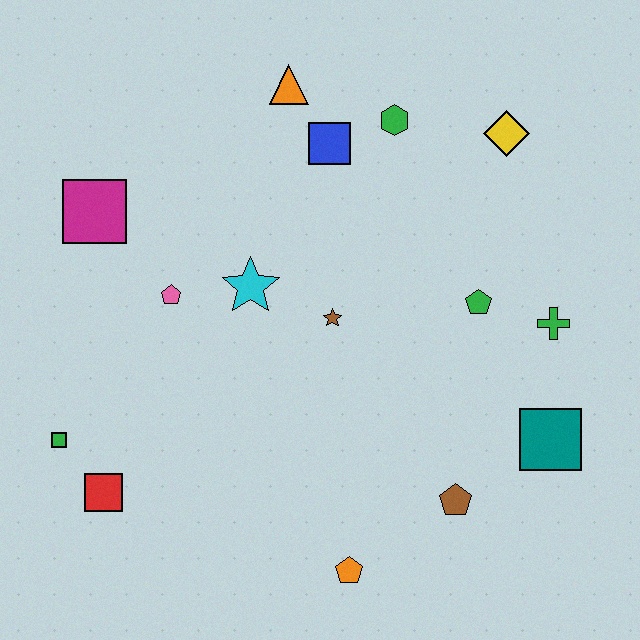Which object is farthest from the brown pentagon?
The magenta square is farthest from the brown pentagon.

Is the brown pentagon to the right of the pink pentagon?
Yes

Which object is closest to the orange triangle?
The blue square is closest to the orange triangle.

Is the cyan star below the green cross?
No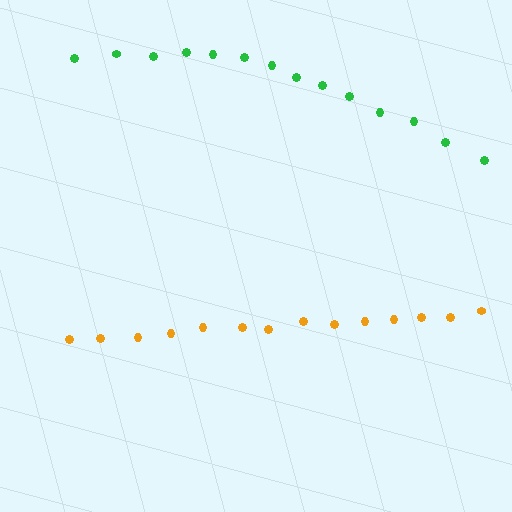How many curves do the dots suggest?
There are 2 distinct paths.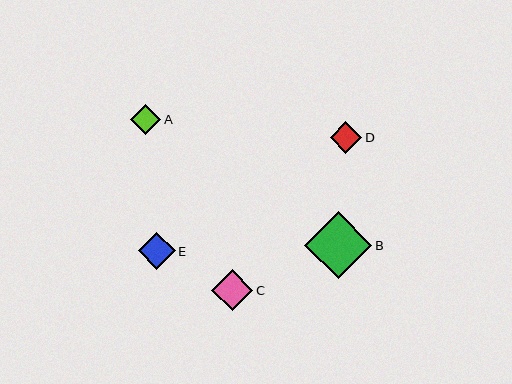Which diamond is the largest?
Diamond B is the largest with a size of approximately 67 pixels.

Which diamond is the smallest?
Diamond A is the smallest with a size of approximately 30 pixels.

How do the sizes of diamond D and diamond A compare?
Diamond D and diamond A are approximately the same size.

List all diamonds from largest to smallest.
From largest to smallest: B, C, E, D, A.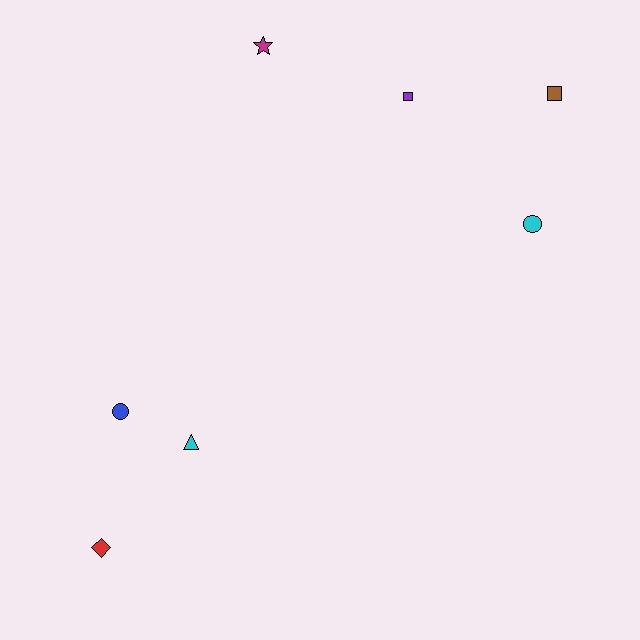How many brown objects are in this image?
There is 1 brown object.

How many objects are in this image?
There are 7 objects.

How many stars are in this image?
There is 1 star.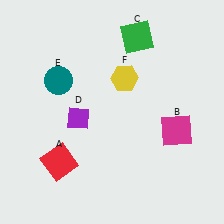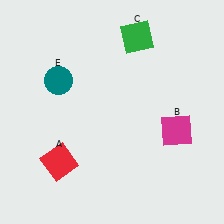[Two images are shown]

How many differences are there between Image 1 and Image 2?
There are 2 differences between the two images.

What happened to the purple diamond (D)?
The purple diamond (D) was removed in Image 2. It was in the bottom-left area of Image 1.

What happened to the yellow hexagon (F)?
The yellow hexagon (F) was removed in Image 2. It was in the top-right area of Image 1.